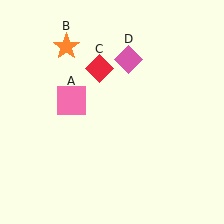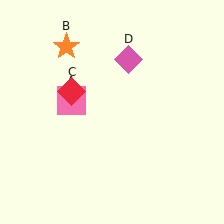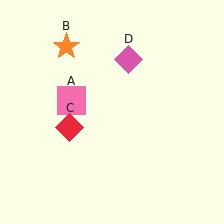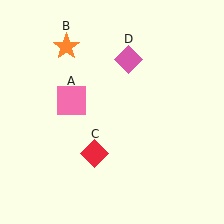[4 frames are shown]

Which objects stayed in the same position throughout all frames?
Pink square (object A) and orange star (object B) and pink diamond (object D) remained stationary.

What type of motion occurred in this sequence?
The red diamond (object C) rotated counterclockwise around the center of the scene.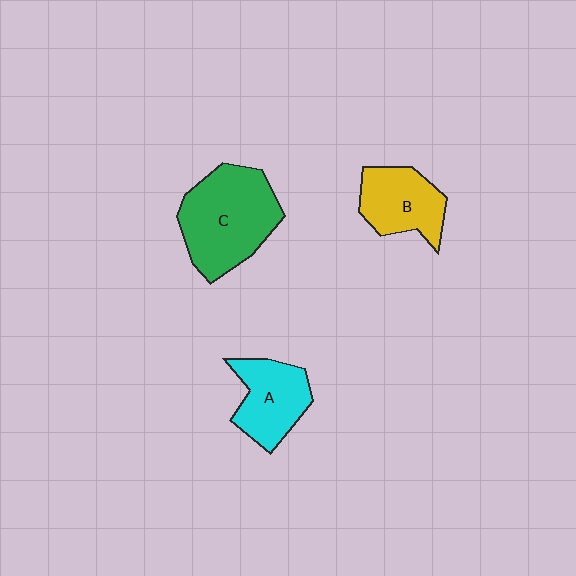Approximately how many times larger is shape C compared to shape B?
Approximately 1.6 times.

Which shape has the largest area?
Shape C (green).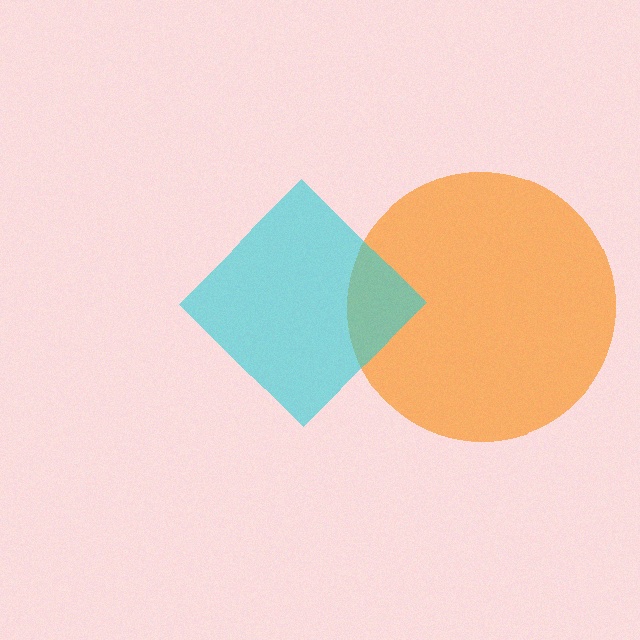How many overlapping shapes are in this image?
There are 2 overlapping shapes in the image.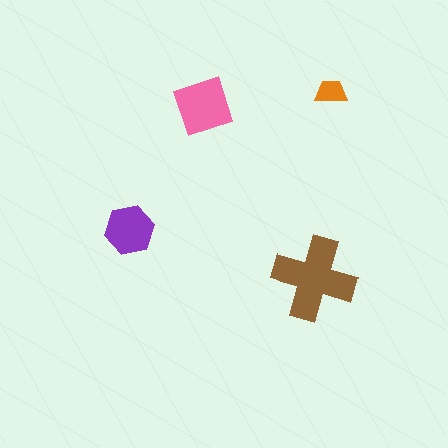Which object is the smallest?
The orange trapezoid.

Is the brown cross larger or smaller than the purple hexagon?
Larger.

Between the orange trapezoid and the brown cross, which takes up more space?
The brown cross.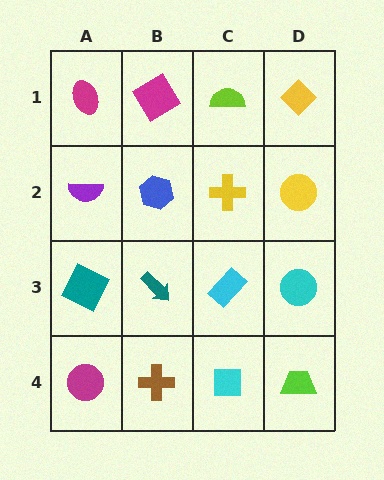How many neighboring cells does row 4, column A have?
2.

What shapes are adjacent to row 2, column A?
A magenta ellipse (row 1, column A), a teal square (row 3, column A), a blue hexagon (row 2, column B).